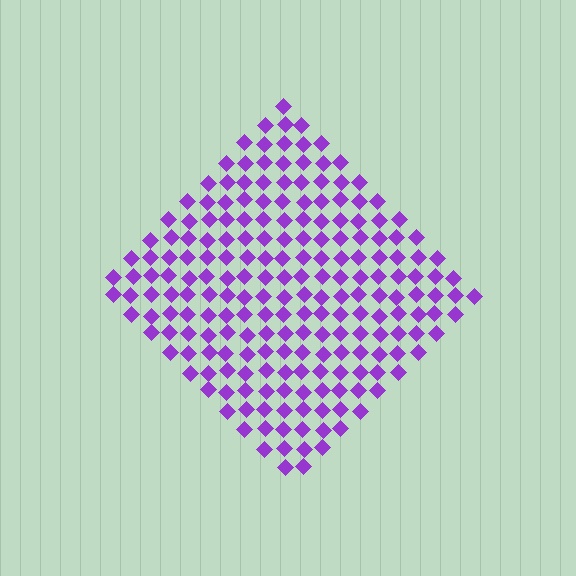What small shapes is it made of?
It is made of small diamonds.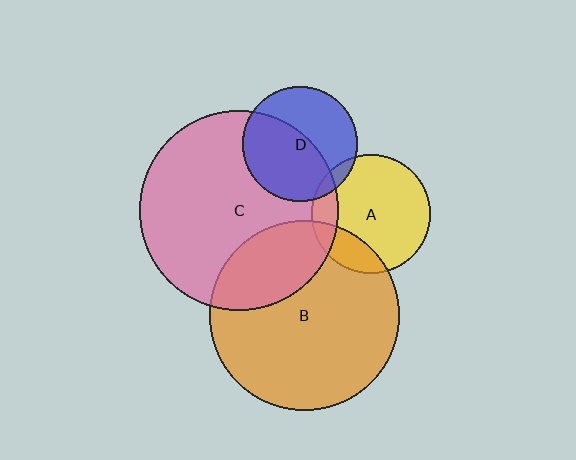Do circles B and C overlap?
Yes.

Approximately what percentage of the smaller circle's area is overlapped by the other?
Approximately 25%.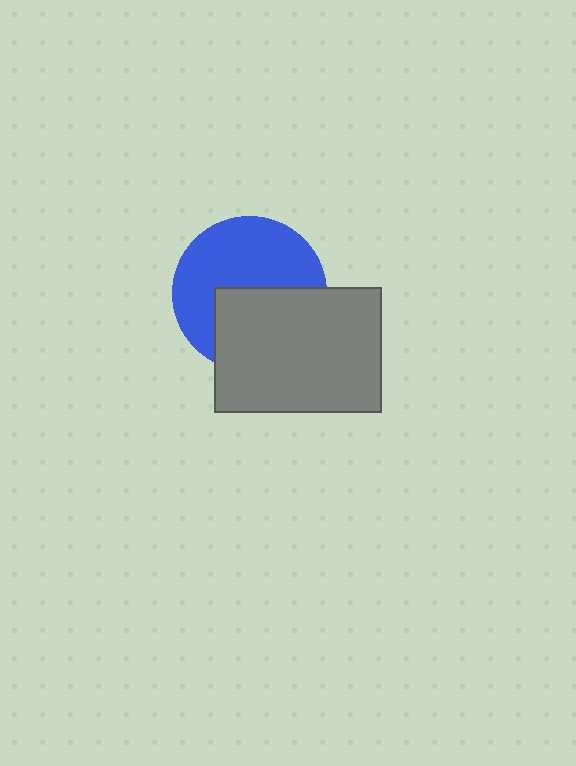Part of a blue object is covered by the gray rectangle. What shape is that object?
It is a circle.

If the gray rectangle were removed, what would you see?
You would see the complete blue circle.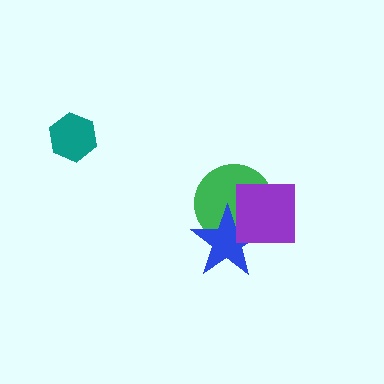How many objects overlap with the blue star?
2 objects overlap with the blue star.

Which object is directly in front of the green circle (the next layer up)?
The blue star is directly in front of the green circle.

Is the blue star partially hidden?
Yes, it is partially covered by another shape.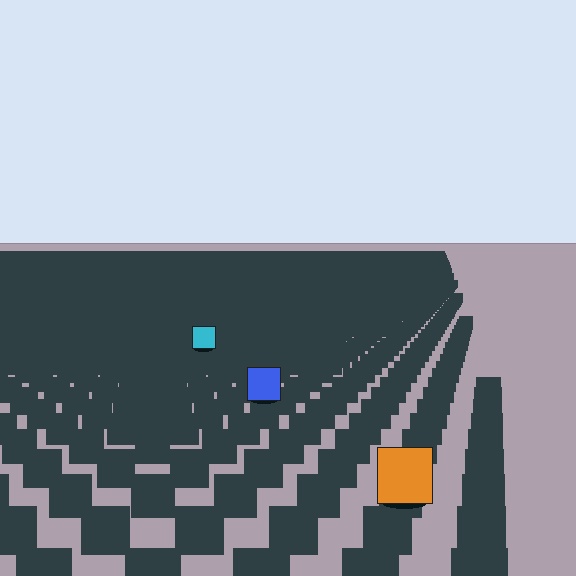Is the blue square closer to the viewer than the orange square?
No. The orange square is closer — you can tell from the texture gradient: the ground texture is coarser near it.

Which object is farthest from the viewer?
The cyan square is farthest from the viewer. It appears smaller and the ground texture around it is denser.